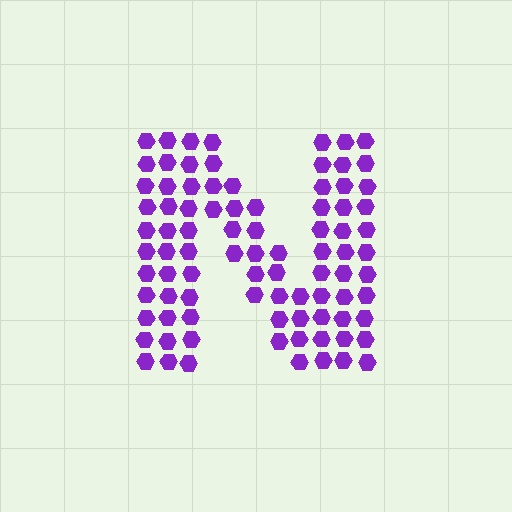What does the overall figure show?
The overall figure shows the letter N.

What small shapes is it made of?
It is made of small hexagons.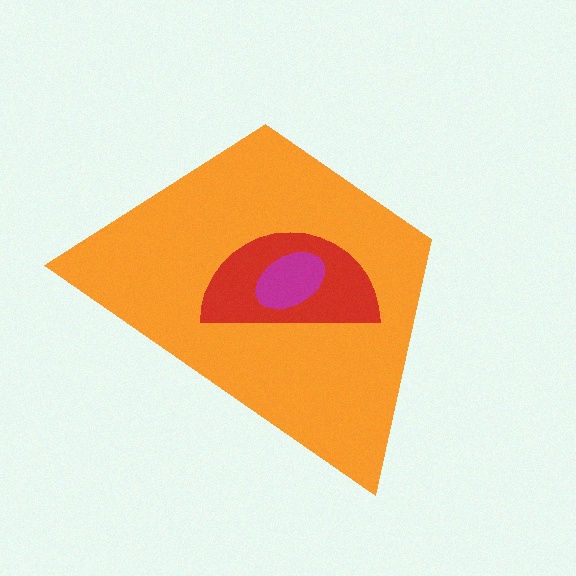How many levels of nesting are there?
3.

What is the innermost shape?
The magenta ellipse.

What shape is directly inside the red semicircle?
The magenta ellipse.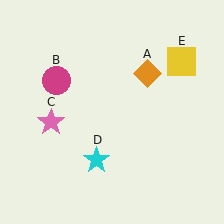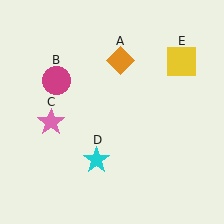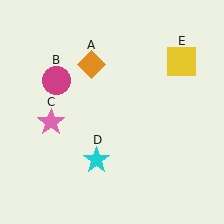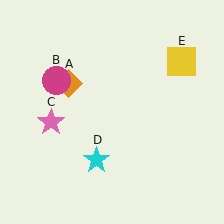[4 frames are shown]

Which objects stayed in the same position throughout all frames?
Magenta circle (object B) and pink star (object C) and cyan star (object D) and yellow square (object E) remained stationary.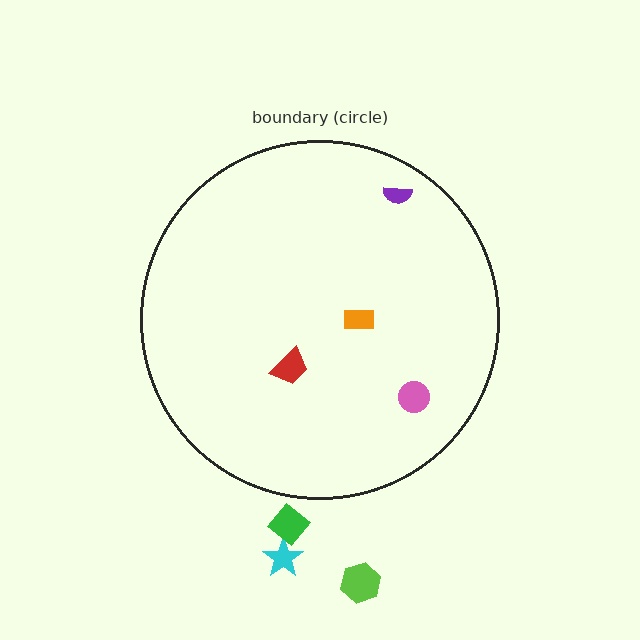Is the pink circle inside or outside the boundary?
Inside.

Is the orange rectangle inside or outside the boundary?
Inside.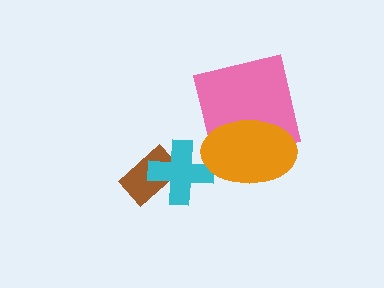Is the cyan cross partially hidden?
Yes, it is partially covered by another shape.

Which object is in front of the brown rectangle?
The cyan cross is in front of the brown rectangle.